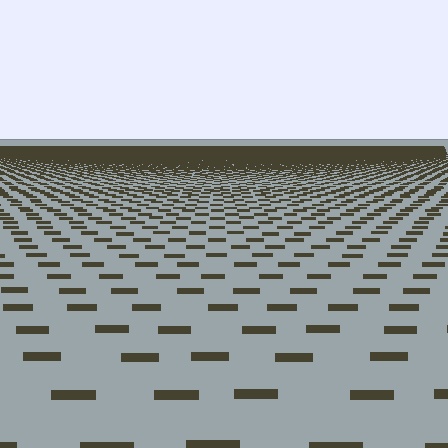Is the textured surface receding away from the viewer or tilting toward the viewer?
The surface is receding away from the viewer. Texture elements get smaller and denser toward the top.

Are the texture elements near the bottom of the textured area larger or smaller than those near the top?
Larger. Near the bottom, elements are closer to the viewer and appear at a bigger on-screen size.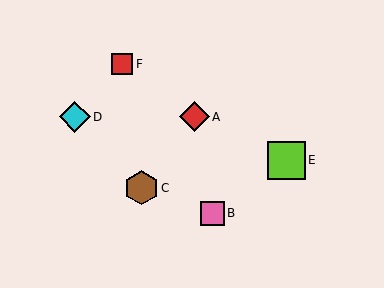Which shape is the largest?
The lime square (labeled E) is the largest.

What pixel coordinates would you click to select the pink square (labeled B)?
Click at (212, 213) to select the pink square B.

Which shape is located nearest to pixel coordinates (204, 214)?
The pink square (labeled B) at (212, 213) is nearest to that location.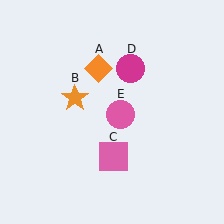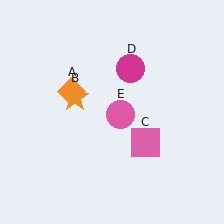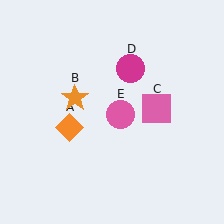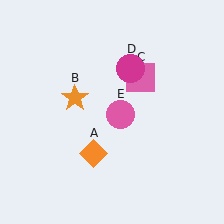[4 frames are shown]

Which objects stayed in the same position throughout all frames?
Orange star (object B) and magenta circle (object D) and pink circle (object E) remained stationary.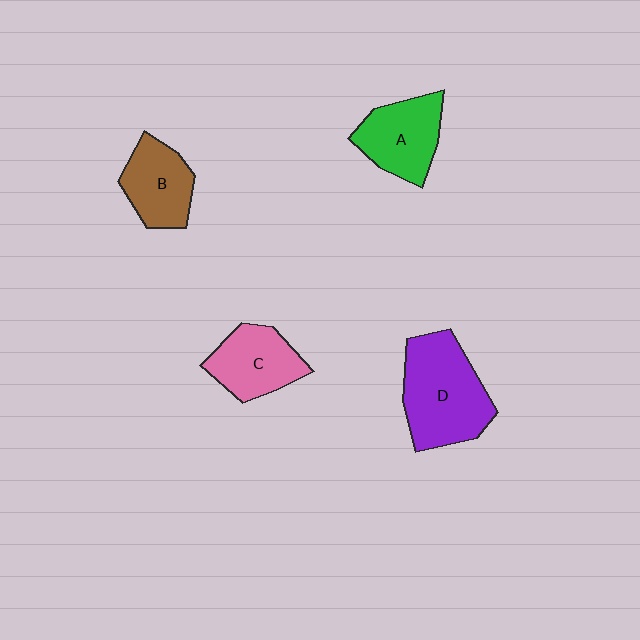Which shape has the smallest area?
Shape B (brown).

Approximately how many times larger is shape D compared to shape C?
Approximately 1.5 times.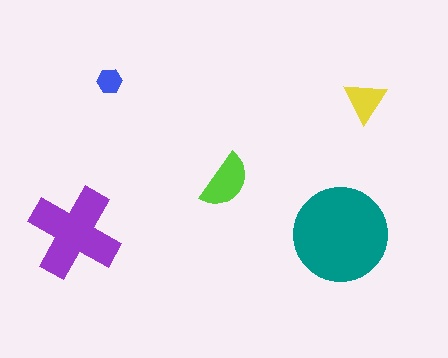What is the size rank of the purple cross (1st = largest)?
2nd.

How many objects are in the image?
There are 5 objects in the image.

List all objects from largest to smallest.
The teal circle, the purple cross, the lime semicircle, the yellow triangle, the blue hexagon.